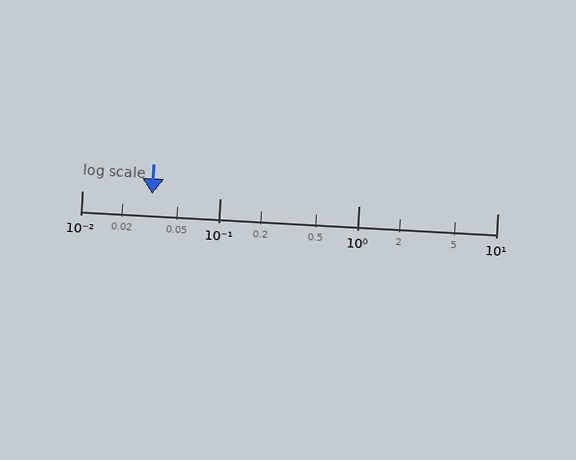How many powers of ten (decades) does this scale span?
The scale spans 3 decades, from 0.01 to 10.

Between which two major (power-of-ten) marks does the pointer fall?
The pointer is between 0.01 and 0.1.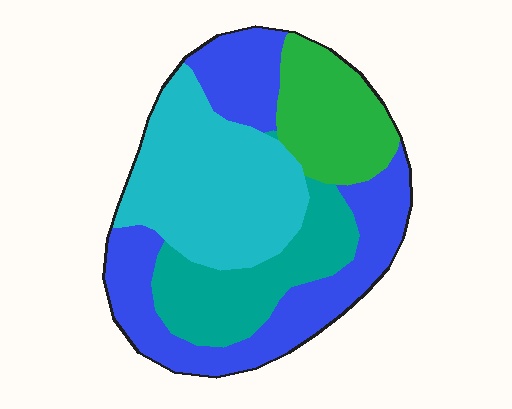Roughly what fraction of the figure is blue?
Blue takes up about one third (1/3) of the figure.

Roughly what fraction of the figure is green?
Green covers 16% of the figure.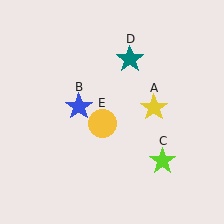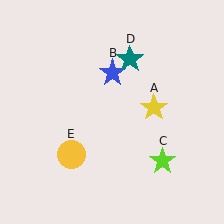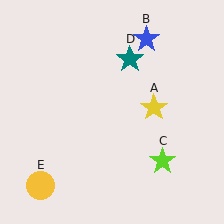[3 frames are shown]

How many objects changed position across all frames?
2 objects changed position: blue star (object B), yellow circle (object E).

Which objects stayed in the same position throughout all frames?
Yellow star (object A) and lime star (object C) and teal star (object D) remained stationary.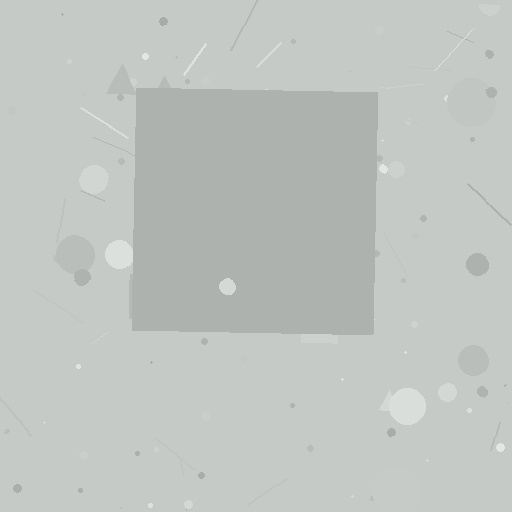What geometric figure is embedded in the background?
A square is embedded in the background.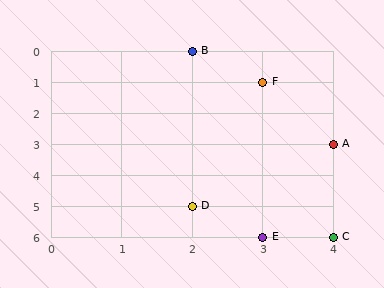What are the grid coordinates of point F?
Point F is at grid coordinates (3, 1).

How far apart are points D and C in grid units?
Points D and C are 2 columns and 1 row apart (about 2.2 grid units diagonally).